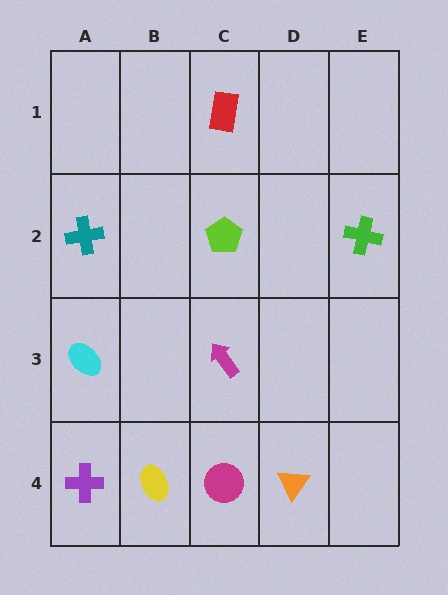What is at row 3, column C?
A magenta arrow.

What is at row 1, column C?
A red rectangle.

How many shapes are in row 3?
2 shapes.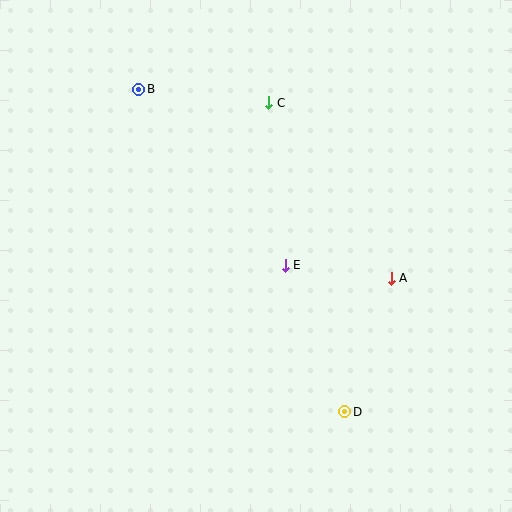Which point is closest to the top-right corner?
Point C is closest to the top-right corner.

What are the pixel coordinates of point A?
Point A is at (391, 278).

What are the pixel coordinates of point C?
Point C is at (269, 103).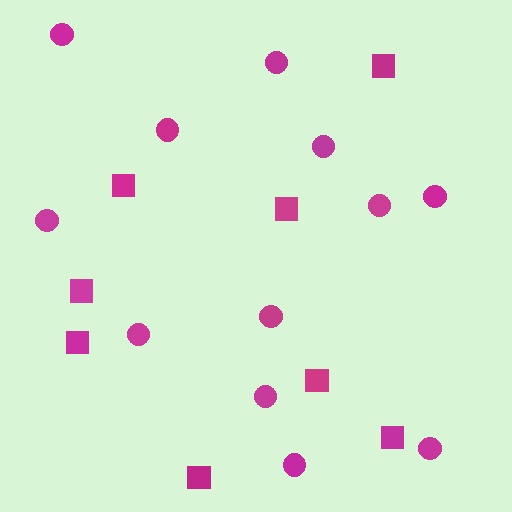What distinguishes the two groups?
There are 2 groups: one group of squares (8) and one group of circles (12).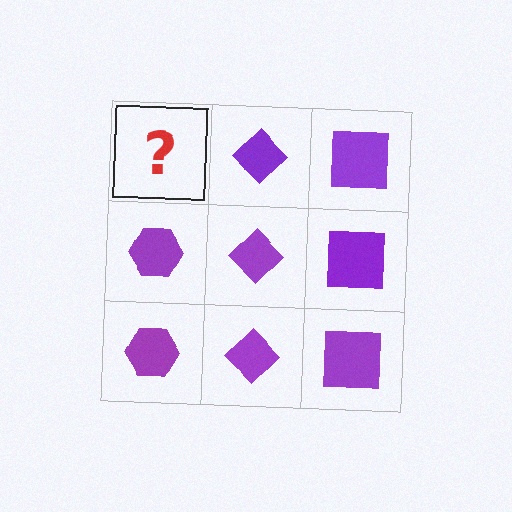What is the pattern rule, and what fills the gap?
The rule is that each column has a consistent shape. The gap should be filled with a purple hexagon.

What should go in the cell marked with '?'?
The missing cell should contain a purple hexagon.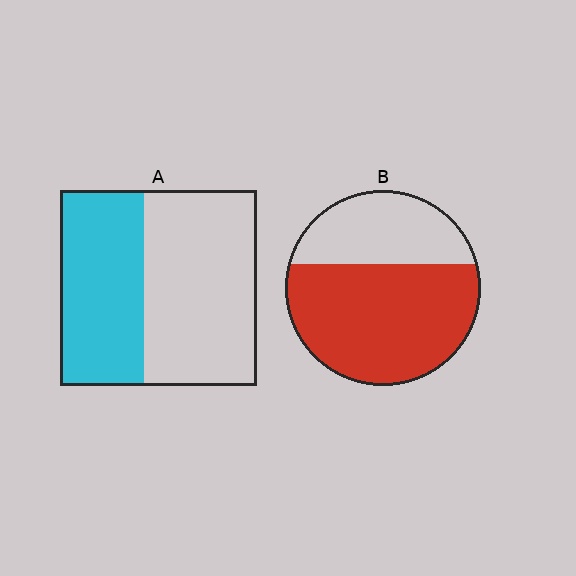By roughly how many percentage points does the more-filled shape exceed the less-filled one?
By roughly 25 percentage points (B over A).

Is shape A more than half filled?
No.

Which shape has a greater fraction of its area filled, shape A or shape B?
Shape B.